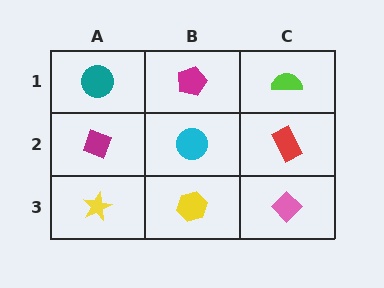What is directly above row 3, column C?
A red rectangle.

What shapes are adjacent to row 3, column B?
A cyan circle (row 2, column B), a yellow star (row 3, column A), a pink diamond (row 3, column C).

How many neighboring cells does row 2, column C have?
3.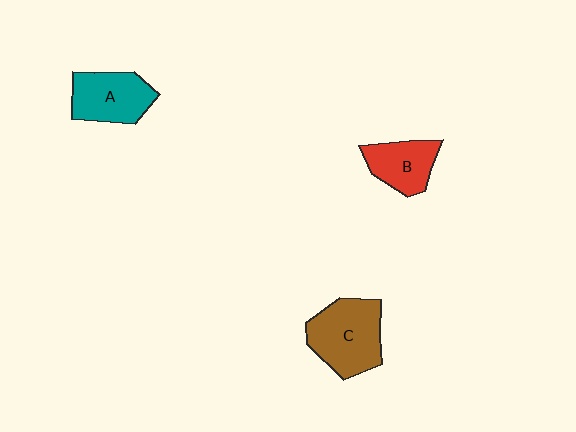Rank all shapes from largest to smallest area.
From largest to smallest: C (brown), A (teal), B (red).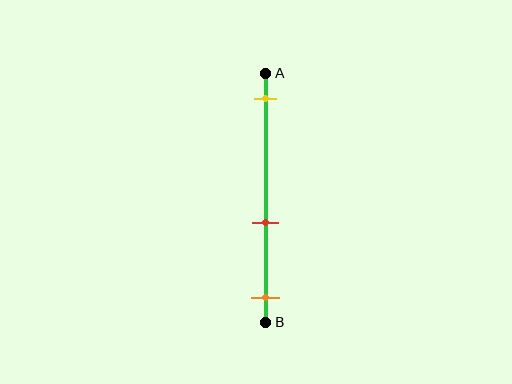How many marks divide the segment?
There are 3 marks dividing the segment.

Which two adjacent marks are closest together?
The red and orange marks are the closest adjacent pair.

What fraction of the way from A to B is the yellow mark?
The yellow mark is approximately 10% (0.1) of the way from A to B.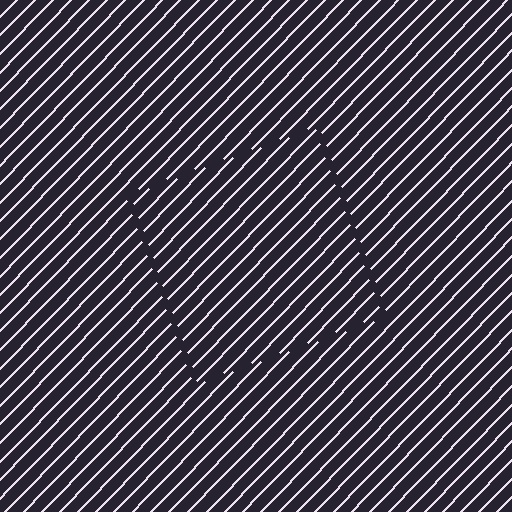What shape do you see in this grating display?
An illusory square. The interior of the shape contains the same grating, shifted by half a period — the contour is defined by the phase discontinuity where line-ends from the inner and outer gratings abut.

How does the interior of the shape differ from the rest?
The interior of the shape contains the same grating, shifted by half a period — the contour is defined by the phase discontinuity where line-ends from the inner and outer gratings abut.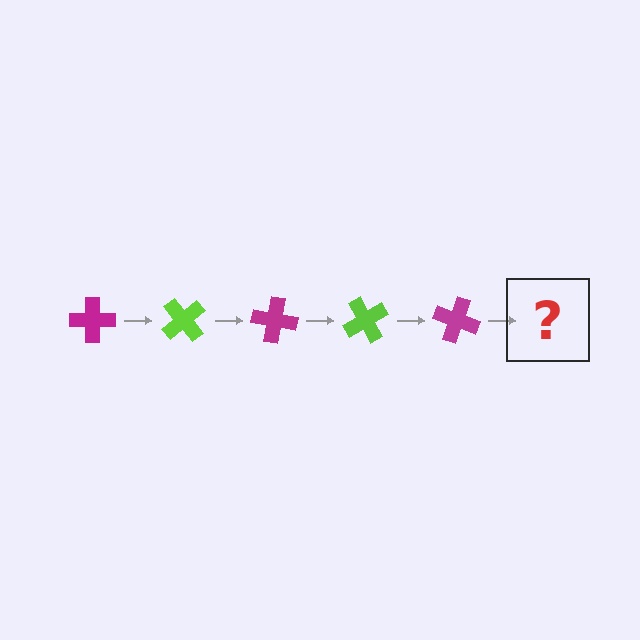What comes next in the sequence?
The next element should be a lime cross, rotated 250 degrees from the start.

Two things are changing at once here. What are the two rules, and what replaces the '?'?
The two rules are that it rotates 50 degrees each step and the color cycles through magenta and lime. The '?' should be a lime cross, rotated 250 degrees from the start.